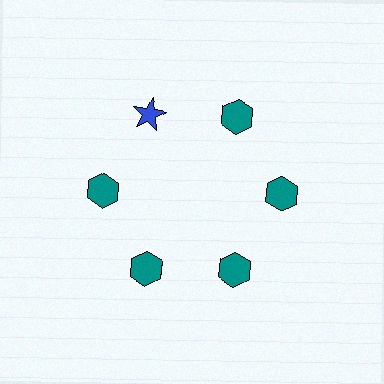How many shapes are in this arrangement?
There are 6 shapes arranged in a ring pattern.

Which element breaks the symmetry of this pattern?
The blue star at roughly the 11 o'clock position breaks the symmetry. All other shapes are teal hexagons.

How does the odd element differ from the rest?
It differs in both color (blue instead of teal) and shape (star instead of hexagon).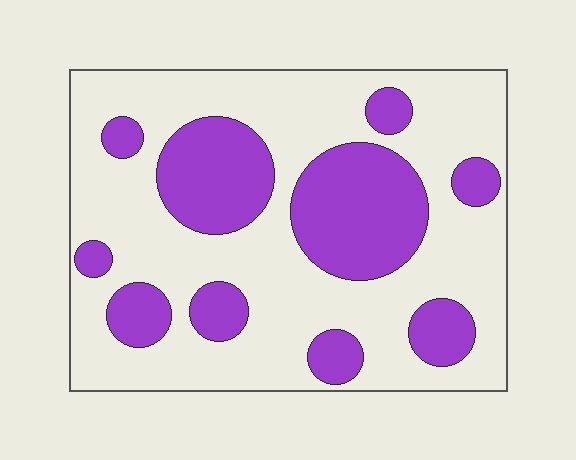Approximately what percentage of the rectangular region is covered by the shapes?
Approximately 30%.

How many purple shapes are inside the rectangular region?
10.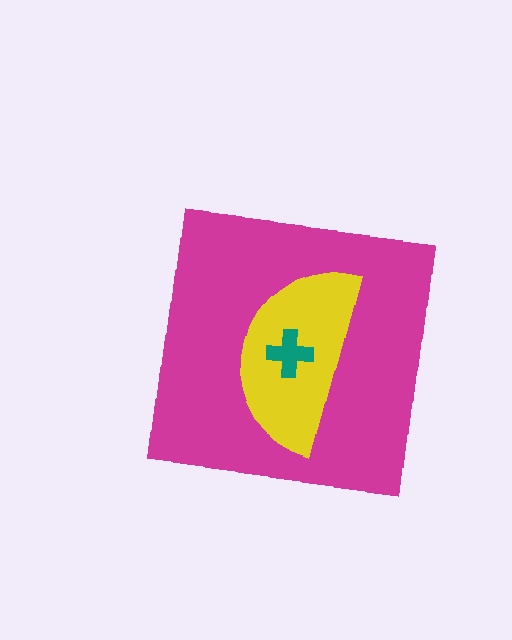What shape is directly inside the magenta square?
The yellow semicircle.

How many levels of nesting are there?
3.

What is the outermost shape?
The magenta square.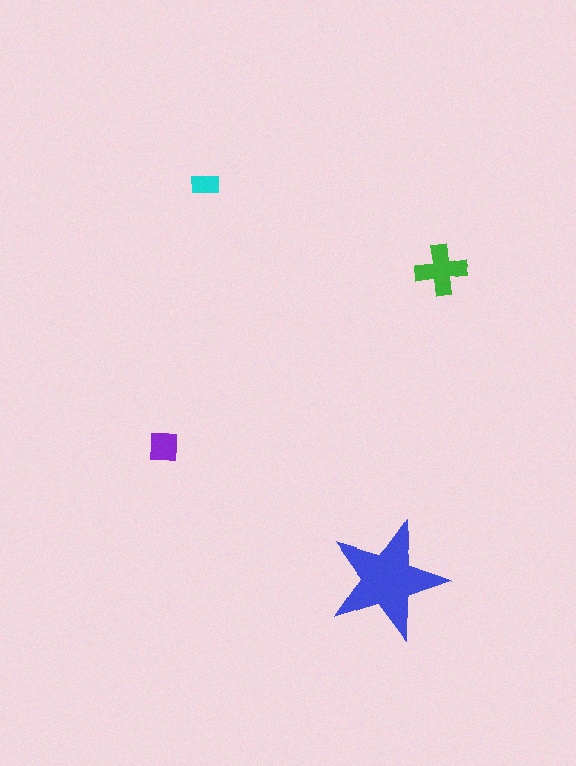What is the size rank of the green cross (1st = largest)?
2nd.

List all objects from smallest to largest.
The cyan rectangle, the purple square, the green cross, the blue star.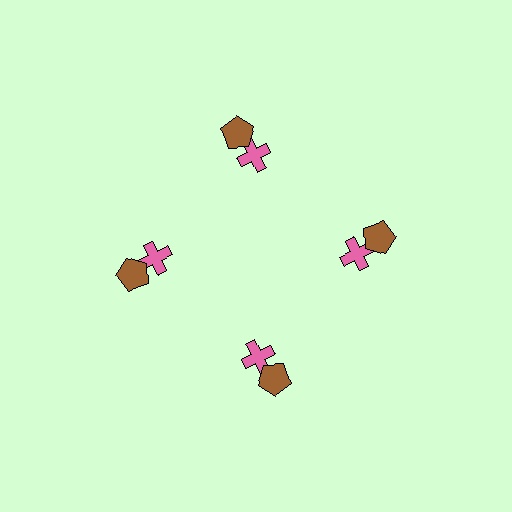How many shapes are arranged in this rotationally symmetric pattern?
There are 8 shapes, arranged in 4 groups of 2.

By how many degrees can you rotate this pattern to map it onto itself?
The pattern maps onto itself every 90 degrees of rotation.